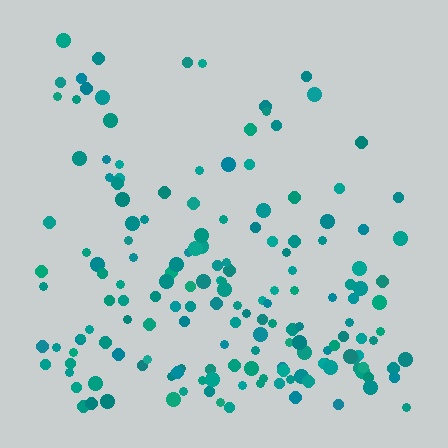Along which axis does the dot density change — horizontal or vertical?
Vertical.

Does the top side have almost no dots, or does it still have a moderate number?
Still a moderate number, just noticeably fewer than the bottom.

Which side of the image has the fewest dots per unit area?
The top.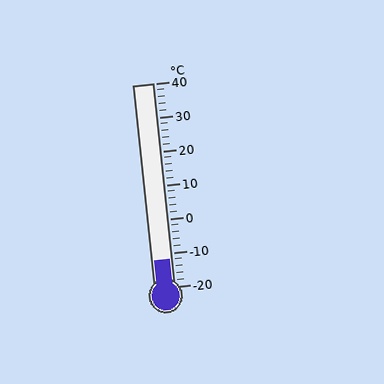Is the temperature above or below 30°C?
The temperature is below 30°C.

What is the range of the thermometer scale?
The thermometer scale ranges from -20°C to 40°C.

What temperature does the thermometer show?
The thermometer shows approximately -12°C.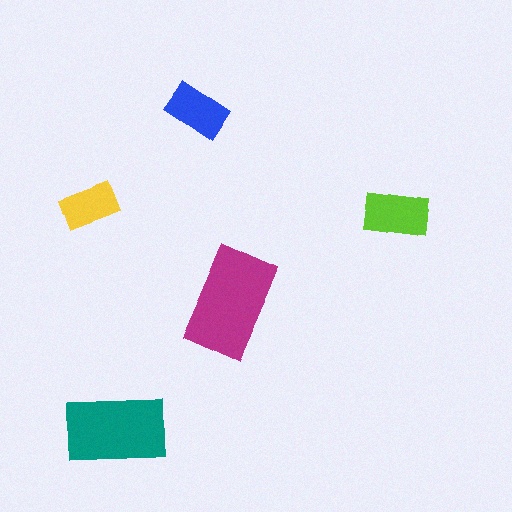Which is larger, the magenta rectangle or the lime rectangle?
The magenta one.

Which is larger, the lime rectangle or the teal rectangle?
The teal one.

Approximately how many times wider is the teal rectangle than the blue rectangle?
About 1.5 times wider.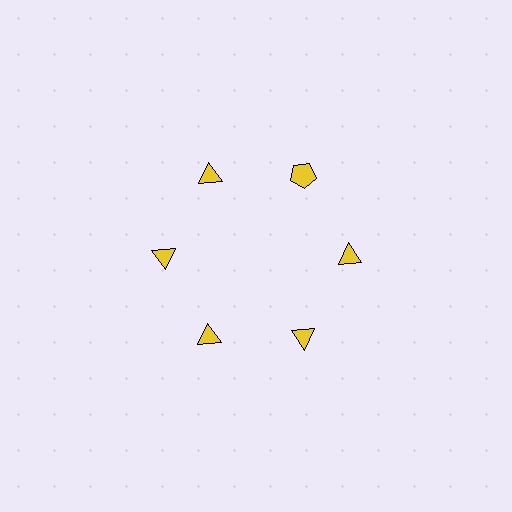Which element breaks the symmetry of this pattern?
The yellow pentagon at roughly the 1 o'clock position breaks the symmetry. All other shapes are yellow triangles.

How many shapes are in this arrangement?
There are 6 shapes arranged in a ring pattern.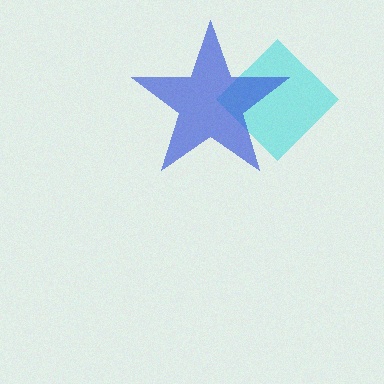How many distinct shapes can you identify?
There are 2 distinct shapes: a cyan diamond, a blue star.